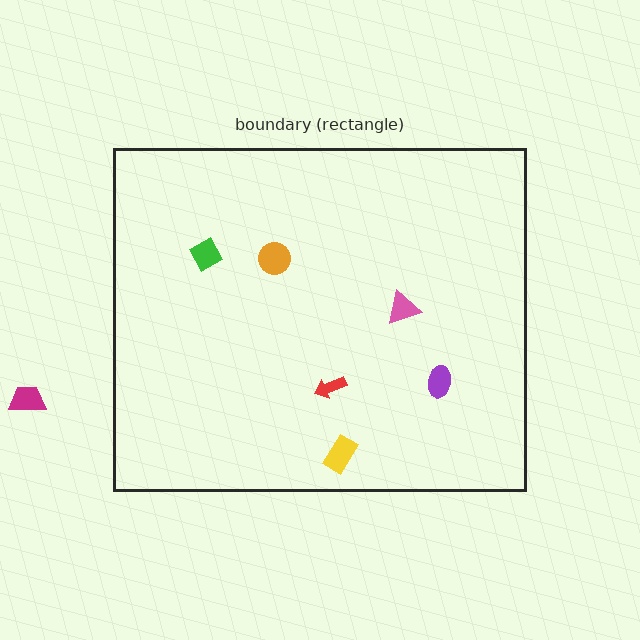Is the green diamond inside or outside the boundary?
Inside.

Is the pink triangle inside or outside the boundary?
Inside.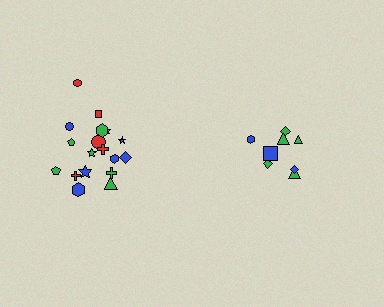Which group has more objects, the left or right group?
The left group.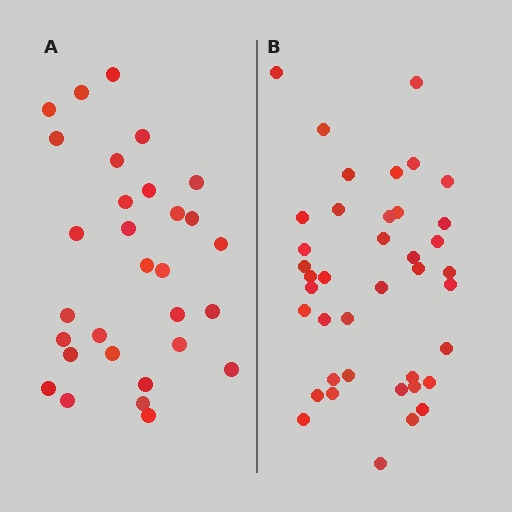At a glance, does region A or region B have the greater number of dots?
Region B (the right region) has more dots.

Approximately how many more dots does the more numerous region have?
Region B has roughly 10 or so more dots than region A.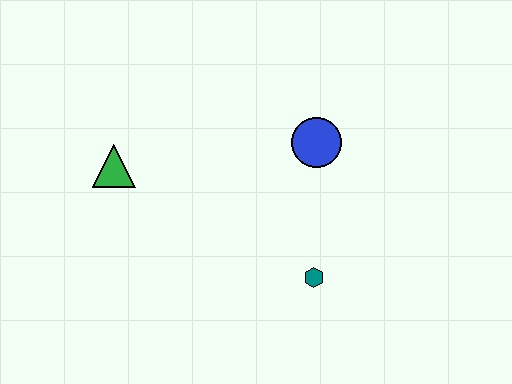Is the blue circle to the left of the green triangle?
No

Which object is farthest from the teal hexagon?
The green triangle is farthest from the teal hexagon.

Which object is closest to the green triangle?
The blue circle is closest to the green triangle.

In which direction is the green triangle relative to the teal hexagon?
The green triangle is to the left of the teal hexagon.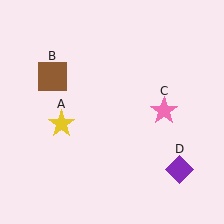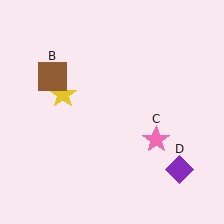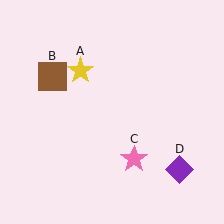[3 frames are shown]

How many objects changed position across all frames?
2 objects changed position: yellow star (object A), pink star (object C).